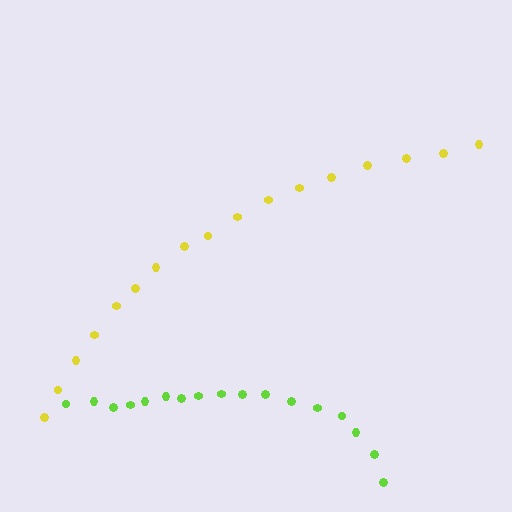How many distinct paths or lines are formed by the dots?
There are 2 distinct paths.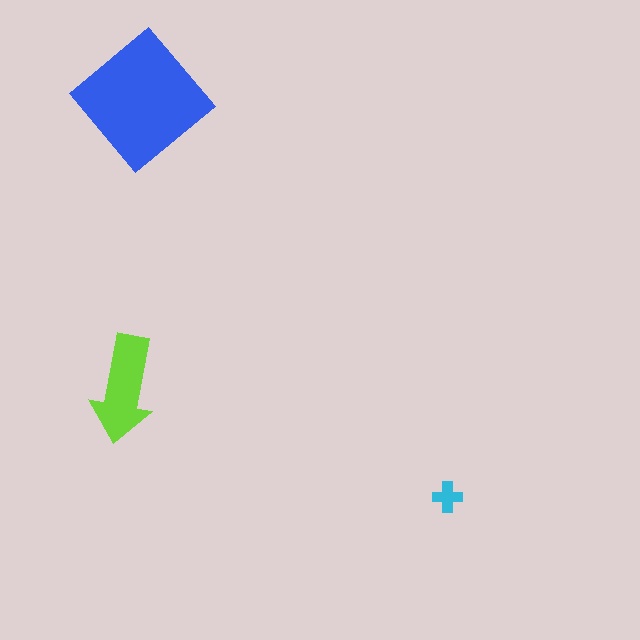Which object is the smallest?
The cyan cross.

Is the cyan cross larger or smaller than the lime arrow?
Smaller.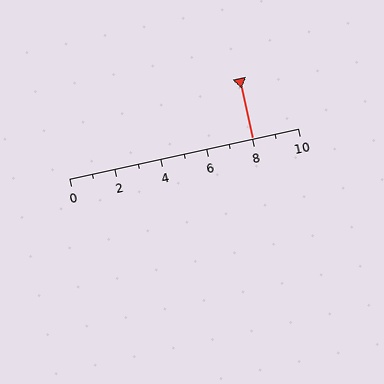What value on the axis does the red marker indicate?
The marker indicates approximately 8.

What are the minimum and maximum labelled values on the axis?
The axis runs from 0 to 10.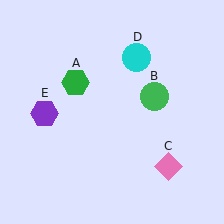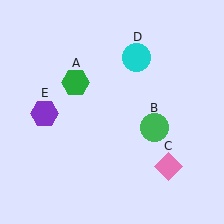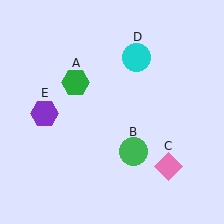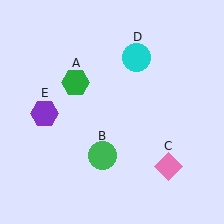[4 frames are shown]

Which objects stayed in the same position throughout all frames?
Green hexagon (object A) and pink diamond (object C) and cyan circle (object D) and purple hexagon (object E) remained stationary.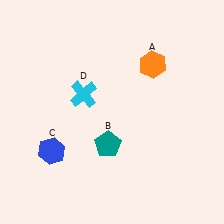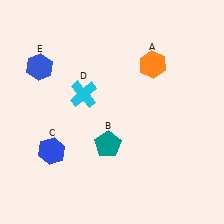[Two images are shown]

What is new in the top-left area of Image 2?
A blue hexagon (E) was added in the top-left area of Image 2.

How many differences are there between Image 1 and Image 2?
There is 1 difference between the two images.